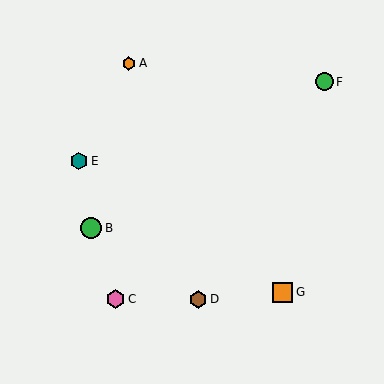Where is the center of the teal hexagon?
The center of the teal hexagon is at (79, 161).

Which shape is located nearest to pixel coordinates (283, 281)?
The orange square (labeled G) at (283, 292) is nearest to that location.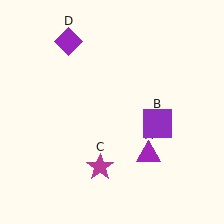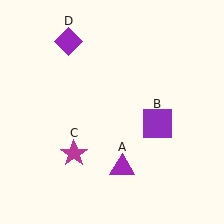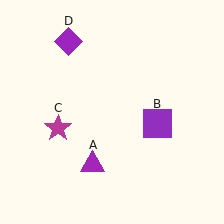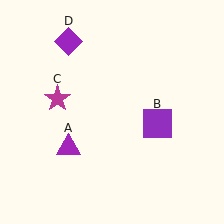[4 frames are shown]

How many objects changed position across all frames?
2 objects changed position: purple triangle (object A), magenta star (object C).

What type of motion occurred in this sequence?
The purple triangle (object A), magenta star (object C) rotated clockwise around the center of the scene.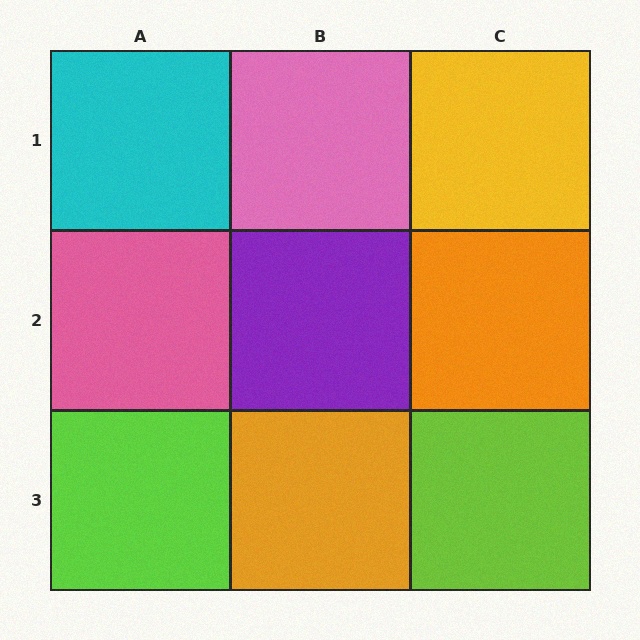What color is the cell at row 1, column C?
Yellow.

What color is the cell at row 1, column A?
Cyan.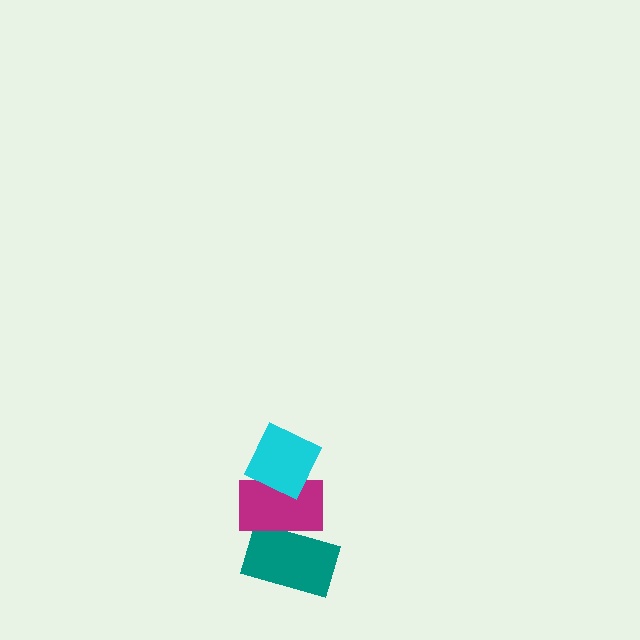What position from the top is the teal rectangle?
The teal rectangle is 3rd from the top.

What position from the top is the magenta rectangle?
The magenta rectangle is 2nd from the top.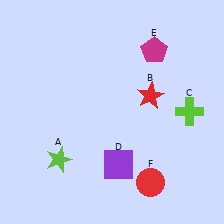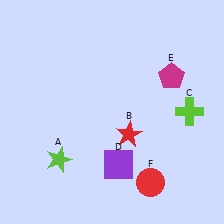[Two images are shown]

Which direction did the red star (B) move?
The red star (B) moved down.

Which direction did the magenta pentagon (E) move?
The magenta pentagon (E) moved down.